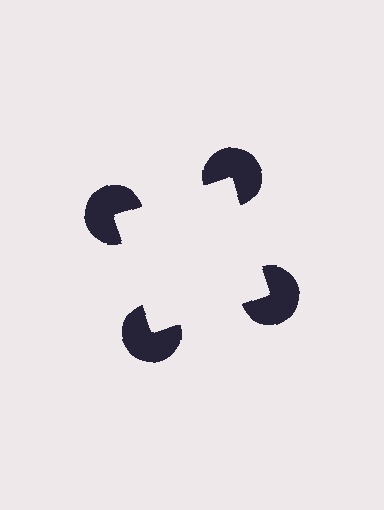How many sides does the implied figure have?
4 sides.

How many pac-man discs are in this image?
There are 4 — one at each vertex of the illusory square.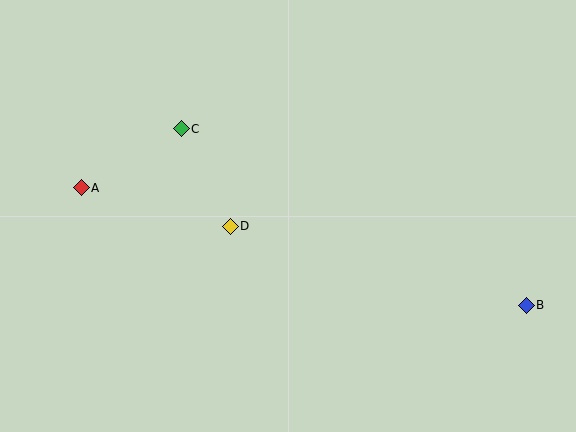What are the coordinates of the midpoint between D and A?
The midpoint between D and A is at (156, 207).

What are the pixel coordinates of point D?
Point D is at (230, 226).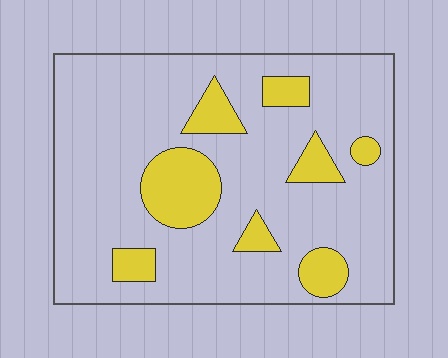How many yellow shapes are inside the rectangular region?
8.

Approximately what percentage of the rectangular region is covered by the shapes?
Approximately 20%.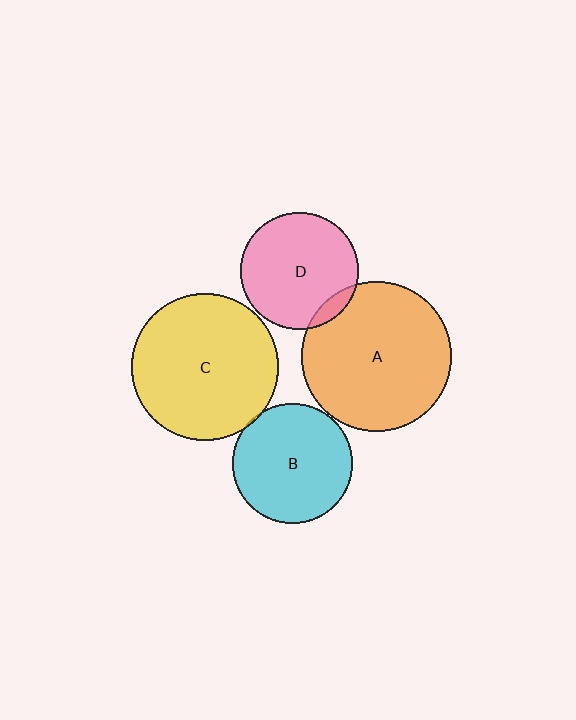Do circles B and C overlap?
Yes.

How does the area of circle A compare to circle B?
Approximately 1.5 times.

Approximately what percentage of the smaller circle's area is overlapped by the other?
Approximately 5%.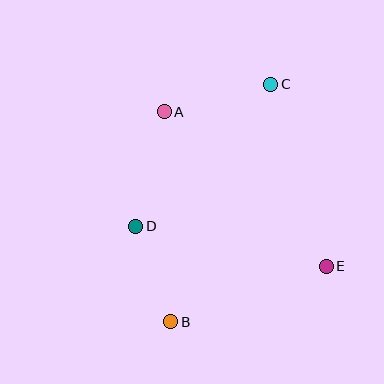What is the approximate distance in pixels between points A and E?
The distance between A and E is approximately 224 pixels.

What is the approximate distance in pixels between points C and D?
The distance between C and D is approximately 196 pixels.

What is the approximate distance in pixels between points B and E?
The distance between B and E is approximately 165 pixels.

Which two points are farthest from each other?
Points B and C are farthest from each other.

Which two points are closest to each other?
Points B and D are closest to each other.